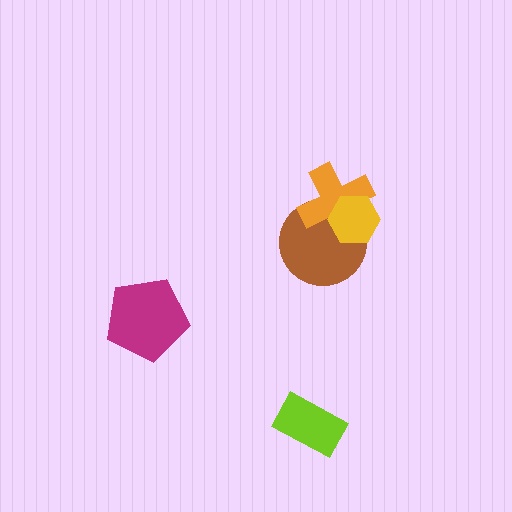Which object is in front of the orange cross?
The yellow hexagon is in front of the orange cross.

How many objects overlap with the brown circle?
2 objects overlap with the brown circle.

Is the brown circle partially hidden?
Yes, it is partially covered by another shape.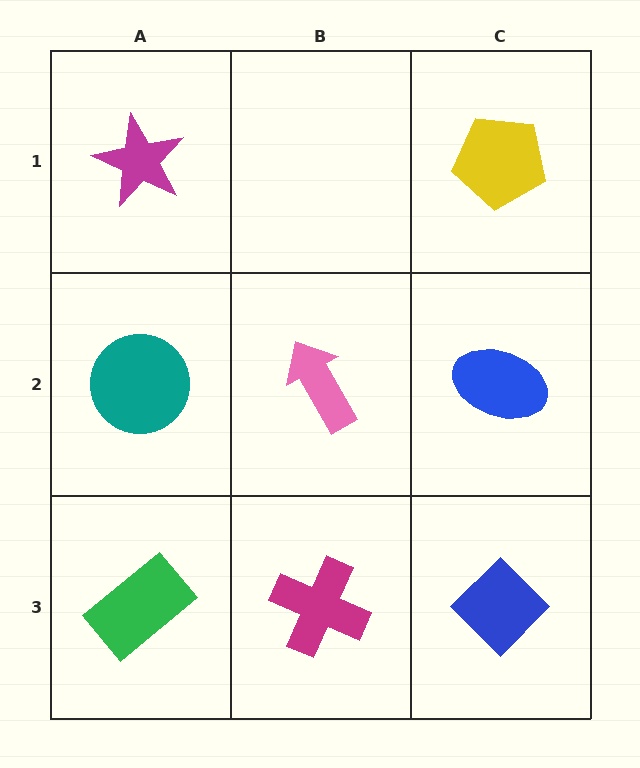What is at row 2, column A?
A teal circle.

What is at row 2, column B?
A pink arrow.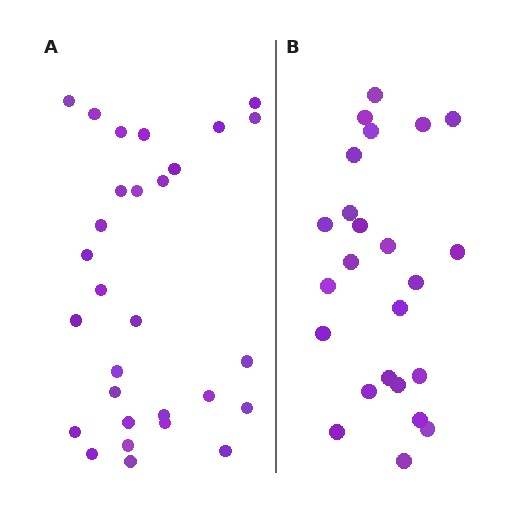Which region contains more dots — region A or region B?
Region A (the left region) has more dots.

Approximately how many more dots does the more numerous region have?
Region A has about 5 more dots than region B.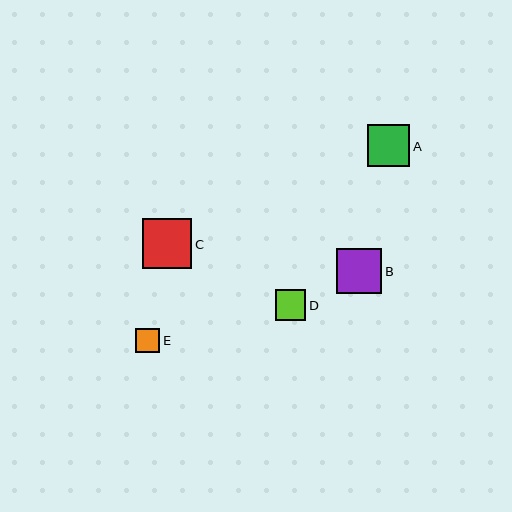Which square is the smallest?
Square E is the smallest with a size of approximately 24 pixels.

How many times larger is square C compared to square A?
Square C is approximately 1.2 times the size of square A.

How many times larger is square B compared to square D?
Square B is approximately 1.5 times the size of square D.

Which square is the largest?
Square C is the largest with a size of approximately 50 pixels.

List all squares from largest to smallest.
From largest to smallest: C, B, A, D, E.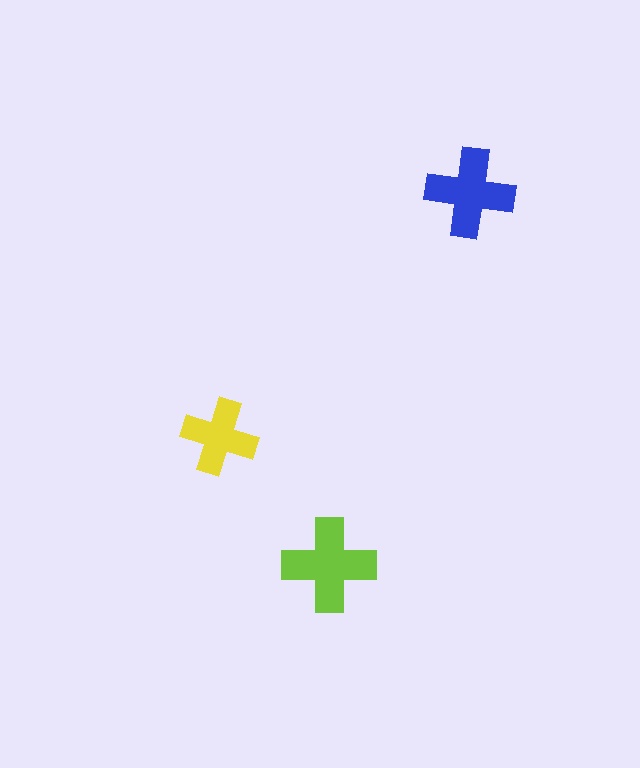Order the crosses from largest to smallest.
the lime one, the blue one, the yellow one.